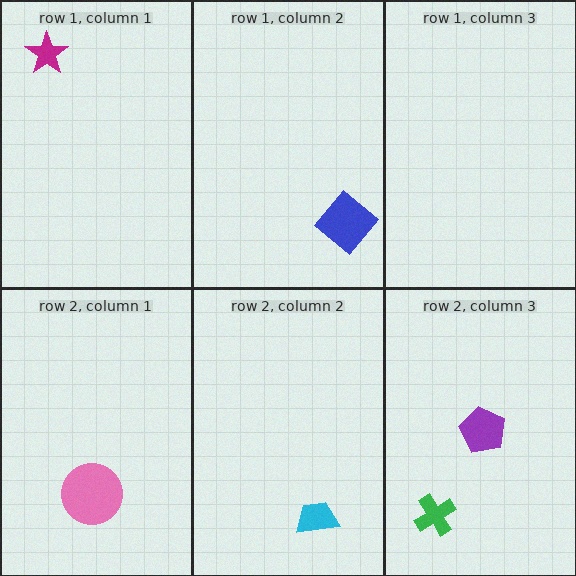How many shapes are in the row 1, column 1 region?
1.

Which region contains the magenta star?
The row 1, column 1 region.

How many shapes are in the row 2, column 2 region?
1.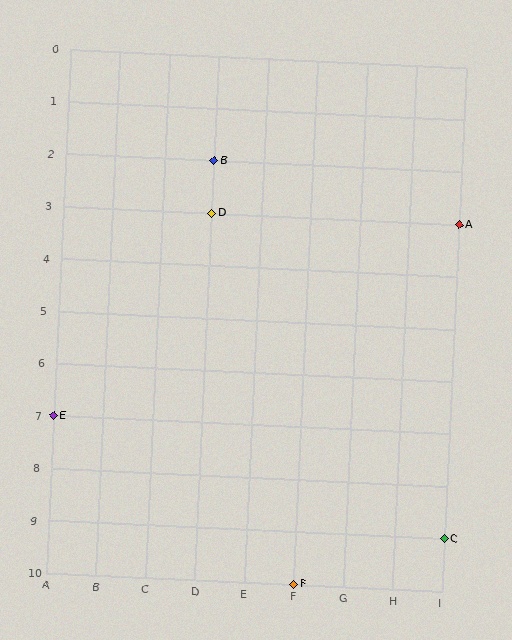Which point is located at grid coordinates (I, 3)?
Point A is at (I, 3).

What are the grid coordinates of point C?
Point C is at grid coordinates (I, 9).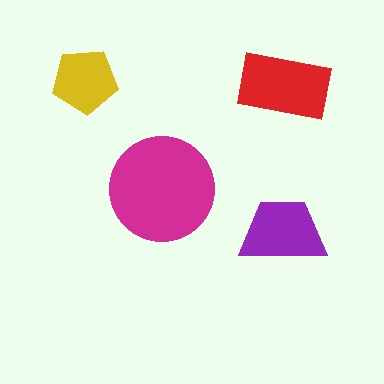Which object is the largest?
The magenta circle.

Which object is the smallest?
The yellow pentagon.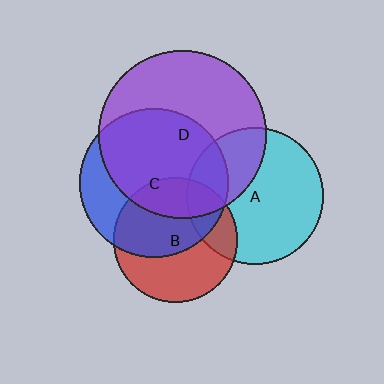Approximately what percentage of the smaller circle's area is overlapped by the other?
Approximately 30%.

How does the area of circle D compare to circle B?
Approximately 1.8 times.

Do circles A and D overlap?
Yes.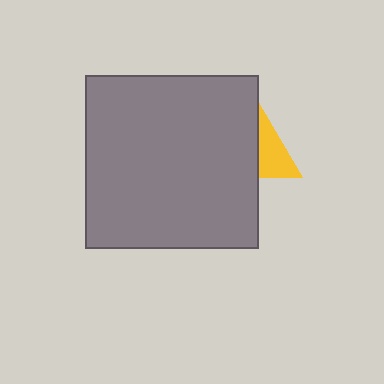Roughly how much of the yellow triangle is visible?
A small part of it is visible (roughly 42%).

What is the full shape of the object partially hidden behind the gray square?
The partially hidden object is a yellow triangle.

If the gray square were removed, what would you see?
You would see the complete yellow triangle.